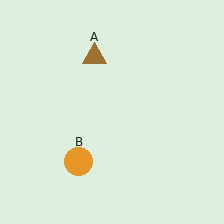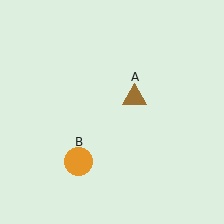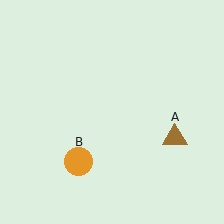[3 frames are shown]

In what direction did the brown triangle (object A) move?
The brown triangle (object A) moved down and to the right.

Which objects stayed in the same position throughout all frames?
Orange circle (object B) remained stationary.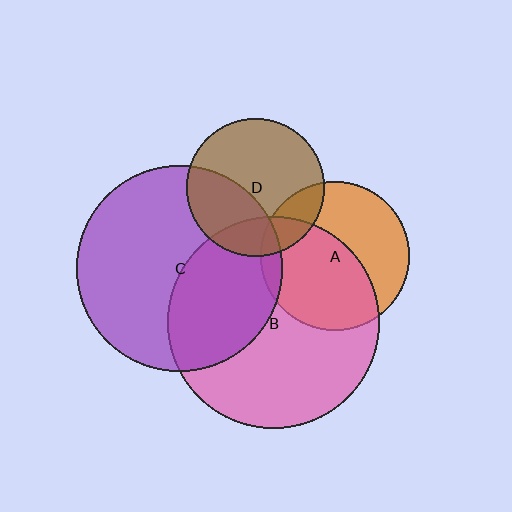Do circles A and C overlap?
Yes.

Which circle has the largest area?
Circle B (pink).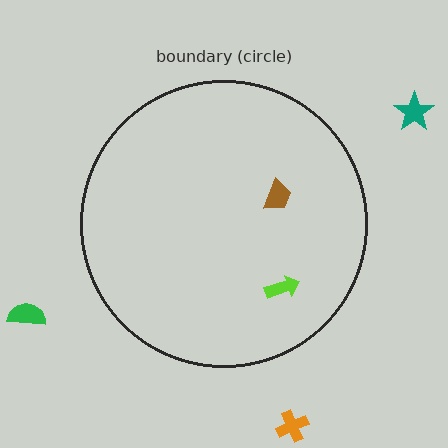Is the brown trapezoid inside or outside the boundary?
Inside.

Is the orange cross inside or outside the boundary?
Outside.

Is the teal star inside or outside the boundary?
Outside.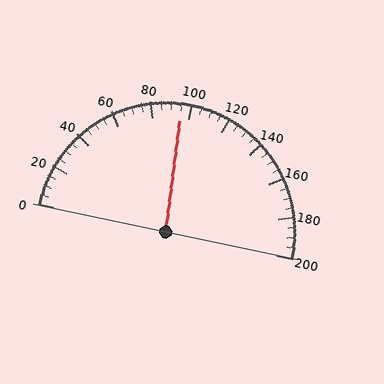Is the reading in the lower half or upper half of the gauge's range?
The reading is in the lower half of the range (0 to 200).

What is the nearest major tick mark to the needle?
The nearest major tick mark is 100.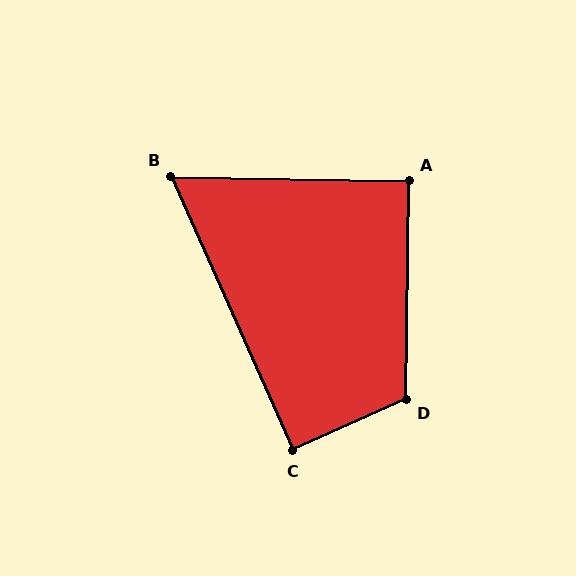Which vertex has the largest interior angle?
D, at approximately 115 degrees.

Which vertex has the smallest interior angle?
B, at approximately 65 degrees.